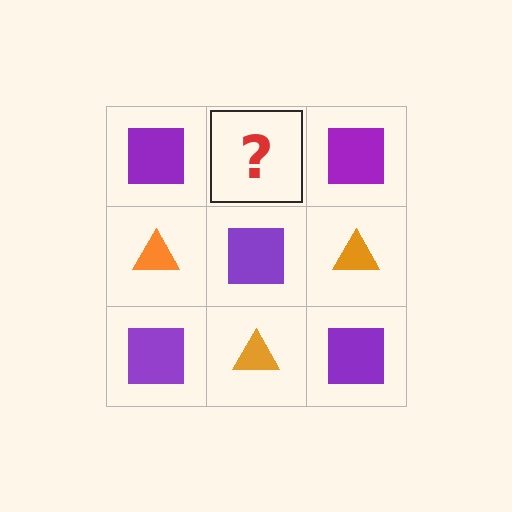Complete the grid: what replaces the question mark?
The question mark should be replaced with an orange triangle.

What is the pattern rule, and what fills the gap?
The rule is that it alternates purple square and orange triangle in a checkerboard pattern. The gap should be filled with an orange triangle.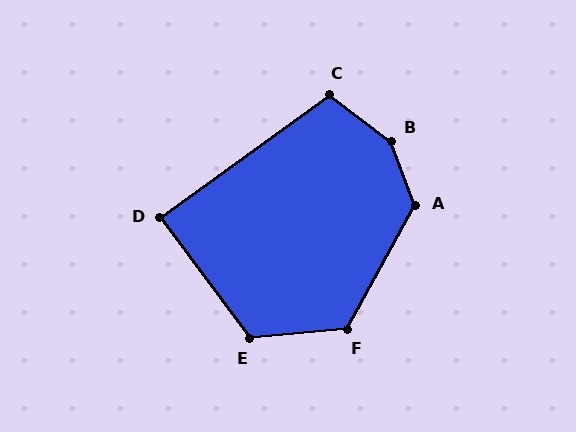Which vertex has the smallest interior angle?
D, at approximately 89 degrees.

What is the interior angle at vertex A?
Approximately 131 degrees (obtuse).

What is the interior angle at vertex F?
Approximately 124 degrees (obtuse).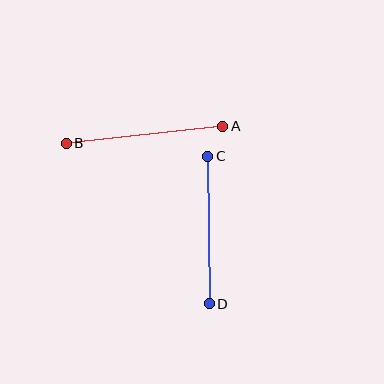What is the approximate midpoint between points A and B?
The midpoint is at approximately (144, 135) pixels.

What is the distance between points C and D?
The distance is approximately 148 pixels.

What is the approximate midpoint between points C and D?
The midpoint is at approximately (208, 230) pixels.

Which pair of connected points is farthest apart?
Points A and B are farthest apart.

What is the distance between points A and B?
The distance is approximately 157 pixels.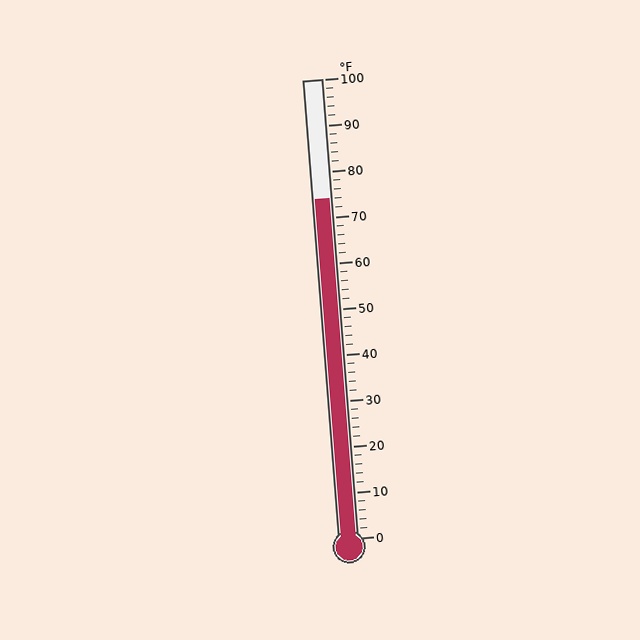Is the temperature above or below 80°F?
The temperature is below 80°F.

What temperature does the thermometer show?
The thermometer shows approximately 74°F.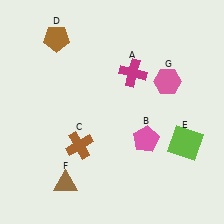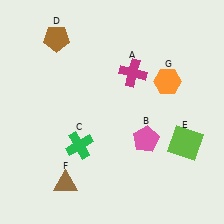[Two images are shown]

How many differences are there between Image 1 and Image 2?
There are 2 differences between the two images.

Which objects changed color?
C changed from brown to green. G changed from pink to orange.